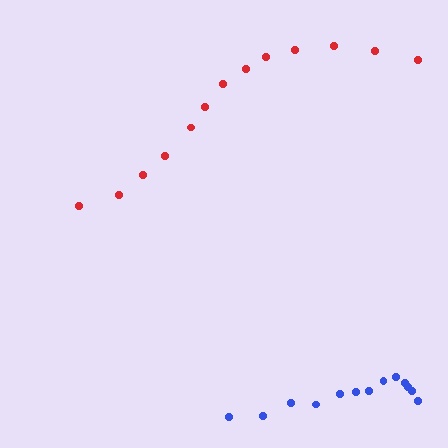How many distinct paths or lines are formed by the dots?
There are 2 distinct paths.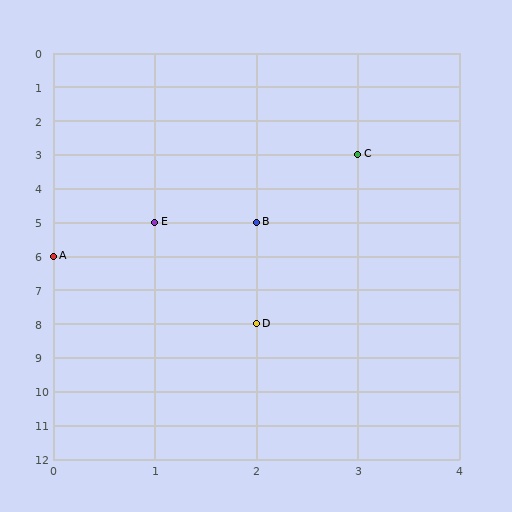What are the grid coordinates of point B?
Point B is at grid coordinates (2, 5).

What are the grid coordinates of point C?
Point C is at grid coordinates (3, 3).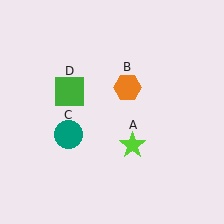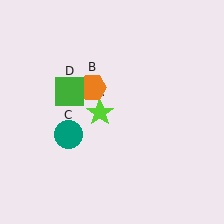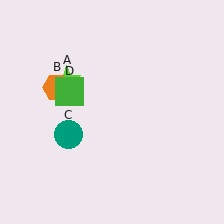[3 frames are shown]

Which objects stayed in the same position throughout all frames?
Teal circle (object C) and green square (object D) remained stationary.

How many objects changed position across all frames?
2 objects changed position: lime star (object A), orange hexagon (object B).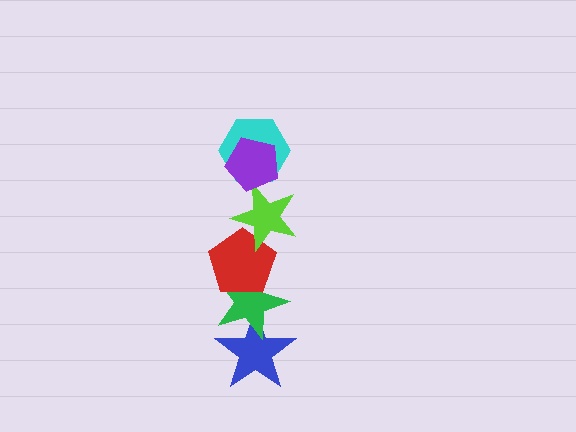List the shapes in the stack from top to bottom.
From top to bottom: the purple pentagon, the cyan hexagon, the lime star, the red pentagon, the green star, the blue star.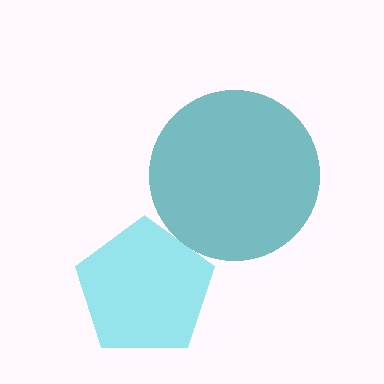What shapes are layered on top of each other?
The layered shapes are: a cyan pentagon, a teal circle.